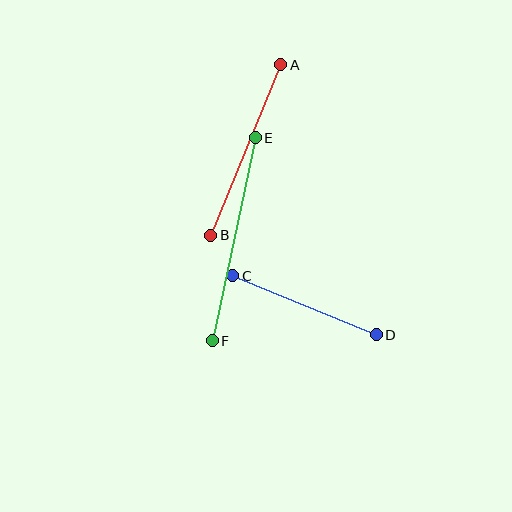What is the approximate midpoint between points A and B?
The midpoint is at approximately (246, 150) pixels.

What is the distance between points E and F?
The distance is approximately 208 pixels.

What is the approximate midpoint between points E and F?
The midpoint is at approximately (234, 239) pixels.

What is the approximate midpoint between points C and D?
The midpoint is at approximately (304, 305) pixels.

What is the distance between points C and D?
The distance is approximately 155 pixels.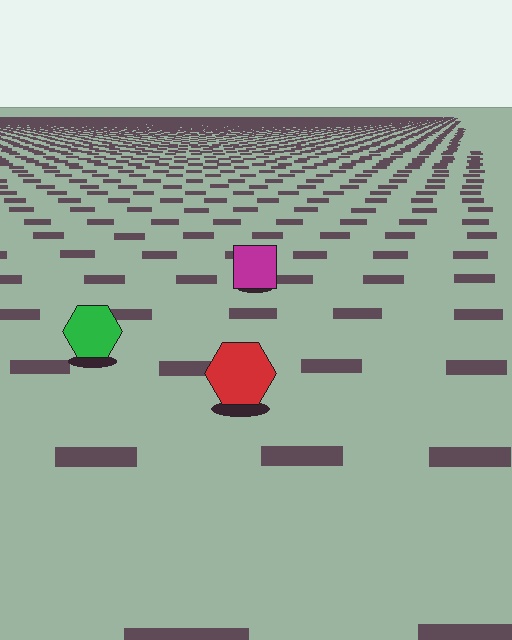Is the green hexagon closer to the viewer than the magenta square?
Yes. The green hexagon is closer — you can tell from the texture gradient: the ground texture is coarser near it.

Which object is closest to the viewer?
The red hexagon is closest. The texture marks near it are larger and more spread out.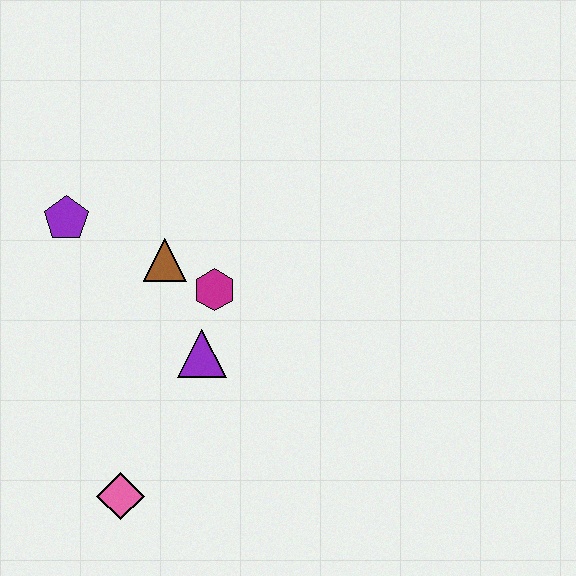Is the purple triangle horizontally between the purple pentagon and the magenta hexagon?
Yes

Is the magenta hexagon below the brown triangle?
Yes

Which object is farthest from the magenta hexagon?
The pink diamond is farthest from the magenta hexagon.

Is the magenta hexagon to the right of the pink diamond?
Yes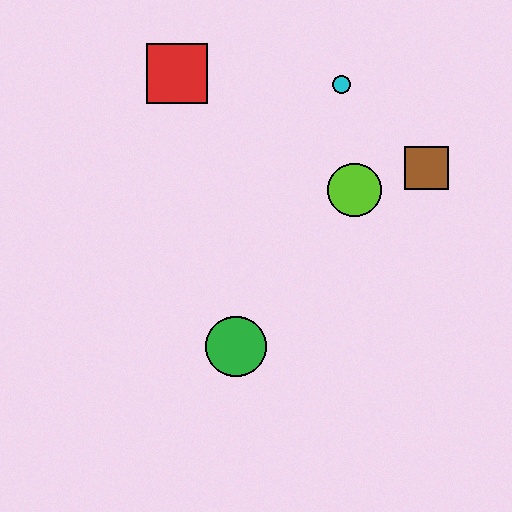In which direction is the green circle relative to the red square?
The green circle is below the red square.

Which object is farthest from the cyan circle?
The green circle is farthest from the cyan circle.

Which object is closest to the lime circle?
The brown square is closest to the lime circle.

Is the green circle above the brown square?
No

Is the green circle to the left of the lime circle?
Yes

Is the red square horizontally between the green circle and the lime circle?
No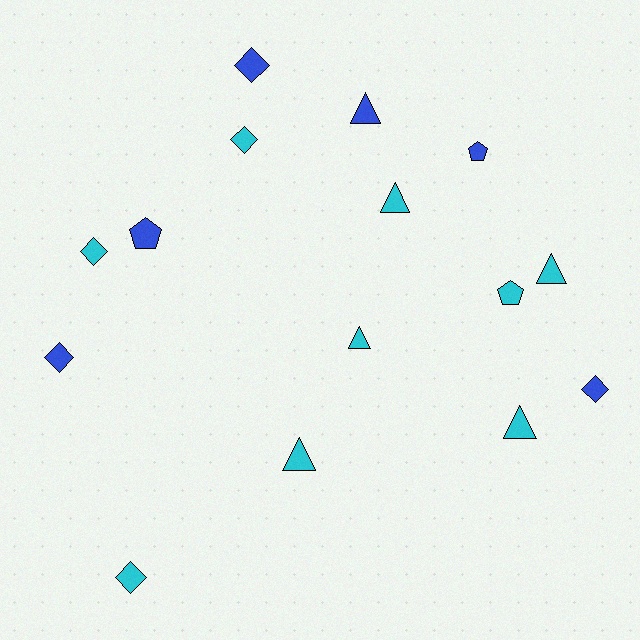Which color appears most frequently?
Cyan, with 9 objects.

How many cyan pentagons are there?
There is 1 cyan pentagon.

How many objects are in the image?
There are 15 objects.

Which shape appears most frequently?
Triangle, with 6 objects.